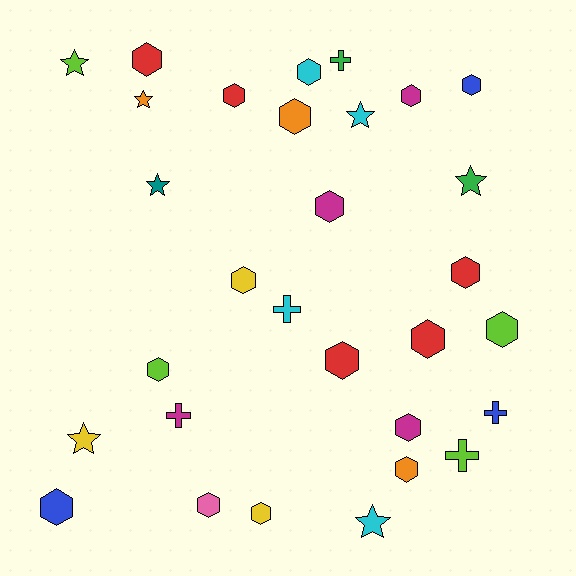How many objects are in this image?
There are 30 objects.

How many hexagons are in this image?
There are 18 hexagons.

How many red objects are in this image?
There are 5 red objects.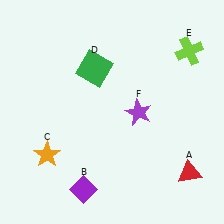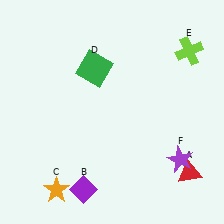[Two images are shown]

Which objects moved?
The objects that moved are: the orange star (C), the purple star (F).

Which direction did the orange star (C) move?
The orange star (C) moved down.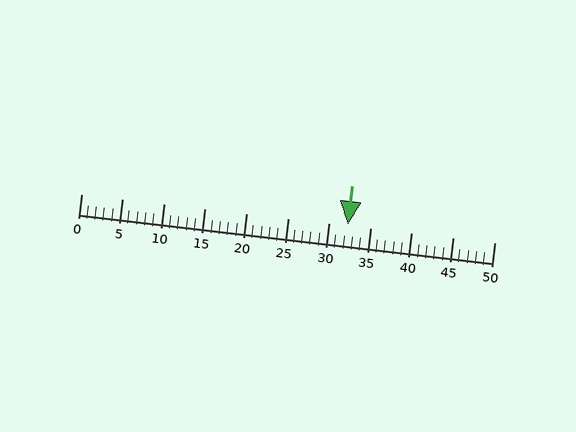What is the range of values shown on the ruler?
The ruler shows values from 0 to 50.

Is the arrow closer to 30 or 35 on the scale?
The arrow is closer to 30.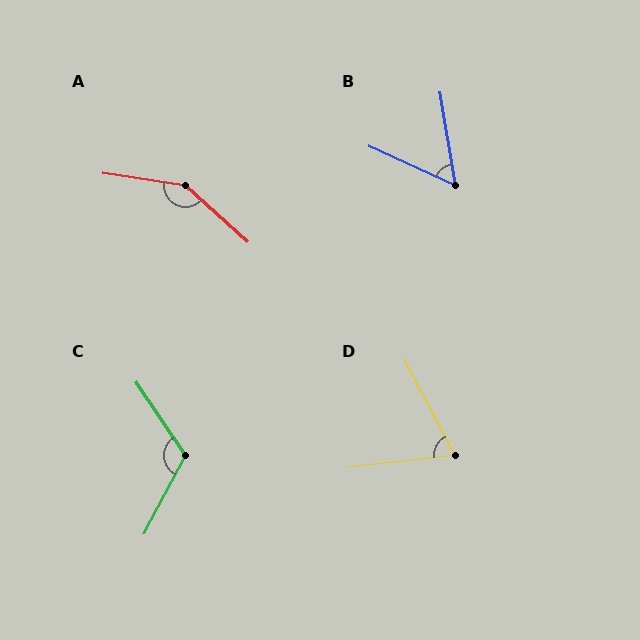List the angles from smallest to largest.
B (56°), D (69°), C (118°), A (146°).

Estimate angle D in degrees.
Approximately 69 degrees.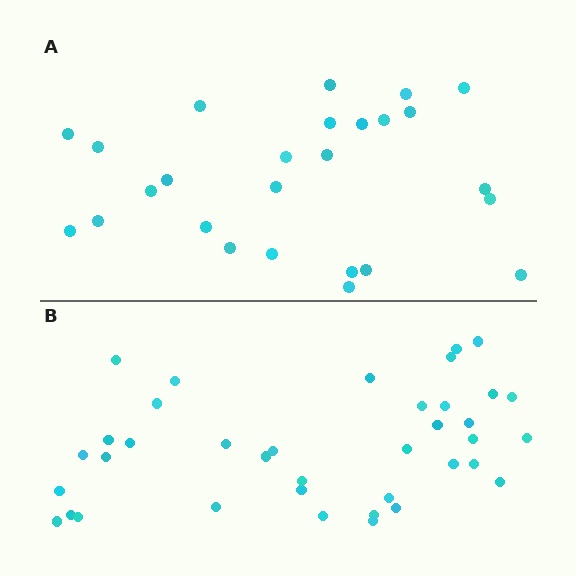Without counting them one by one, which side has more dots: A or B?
Region B (the bottom region) has more dots.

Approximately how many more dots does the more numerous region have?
Region B has roughly 12 or so more dots than region A.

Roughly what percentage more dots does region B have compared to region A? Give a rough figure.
About 45% more.